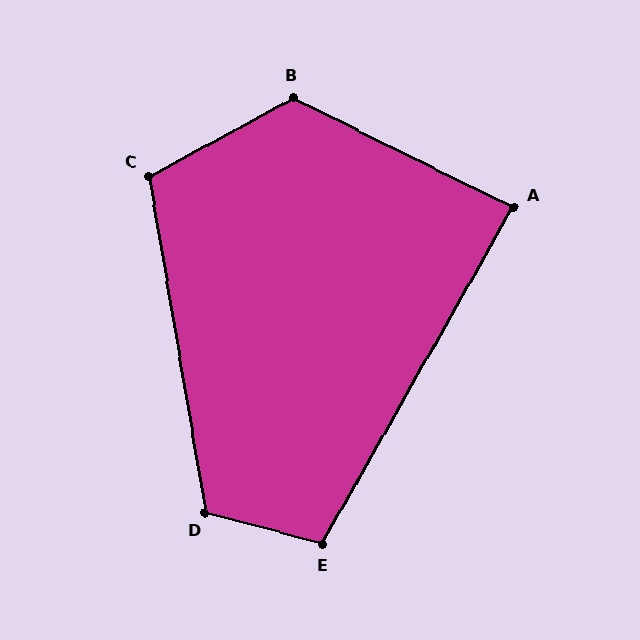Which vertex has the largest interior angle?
B, at approximately 125 degrees.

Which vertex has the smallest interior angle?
A, at approximately 87 degrees.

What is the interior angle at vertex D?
Approximately 115 degrees (obtuse).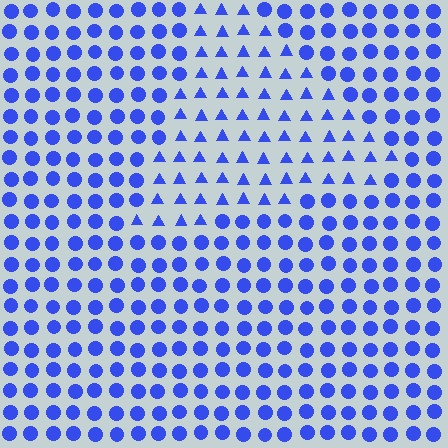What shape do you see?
I see a triangle.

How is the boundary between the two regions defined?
The boundary is defined by a change in element shape: triangles inside vs. circles outside. All elements share the same color and spacing.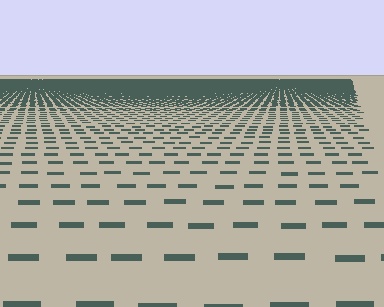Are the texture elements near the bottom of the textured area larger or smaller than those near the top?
Larger. Near the bottom, elements are closer to the viewer and appear at a bigger on-screen size.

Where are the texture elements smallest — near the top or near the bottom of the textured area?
Near the top.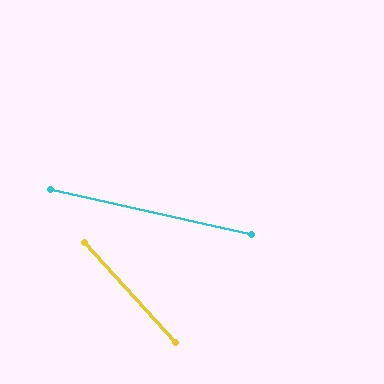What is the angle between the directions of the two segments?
Approximately 35 degrees.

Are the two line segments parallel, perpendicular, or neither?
Neither parallel nor perpendicular — they differ by about 35°.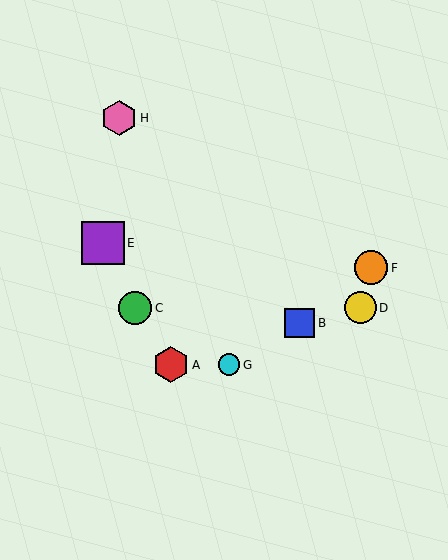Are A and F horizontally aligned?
No, A is at y≈365 and F is at y≈268.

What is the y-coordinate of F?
Object F is at y≈268.